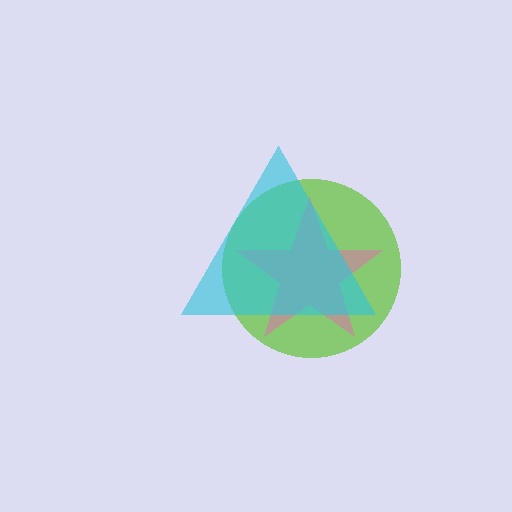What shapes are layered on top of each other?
The layered shapes are: a lime circle, a pink star, a cyan triangle.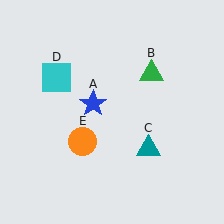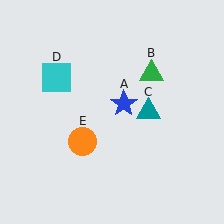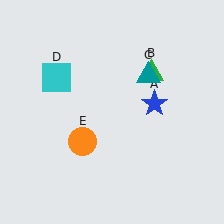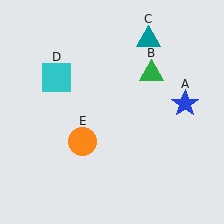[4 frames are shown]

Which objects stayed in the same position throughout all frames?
Green triangle (object B) and cyan square (object D) and orange circle (object E) remained stationary.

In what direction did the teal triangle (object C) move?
The teal triangle (object C) moved up.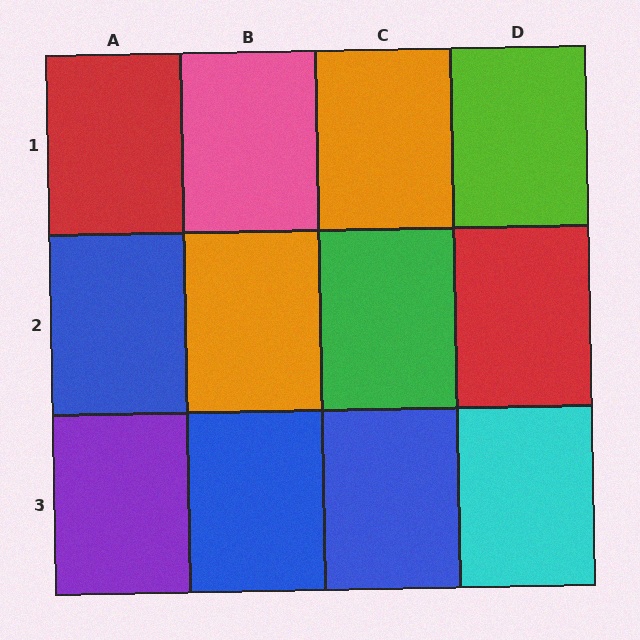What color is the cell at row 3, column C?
Blue.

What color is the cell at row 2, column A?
Blue.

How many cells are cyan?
1 cell is cyan.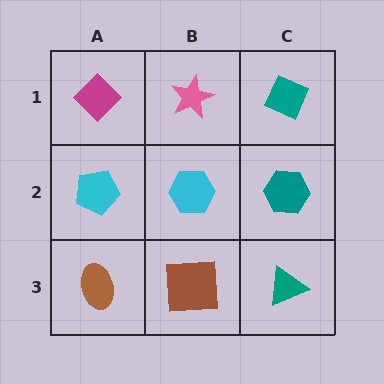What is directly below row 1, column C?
A teal hexagon.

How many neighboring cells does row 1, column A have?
2.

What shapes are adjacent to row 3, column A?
A cyan pentagon (row 2, column A), a brown square (row 3, column B).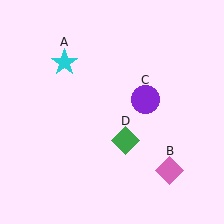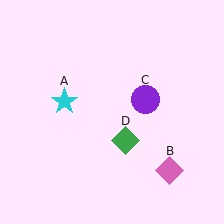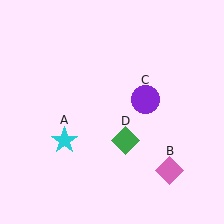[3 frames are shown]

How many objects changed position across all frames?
1 object changed position: cyan star (object A).